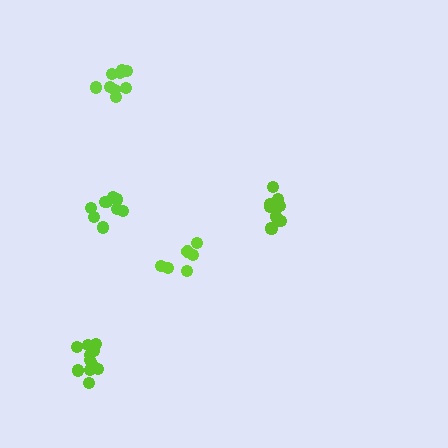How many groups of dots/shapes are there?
There are 5 groups.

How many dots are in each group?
Group 1: 9 dots, Group 2: 9 dots, Group 3: 11 dots, Group 4: 9 dots, Group 5: 6 dots (44 total).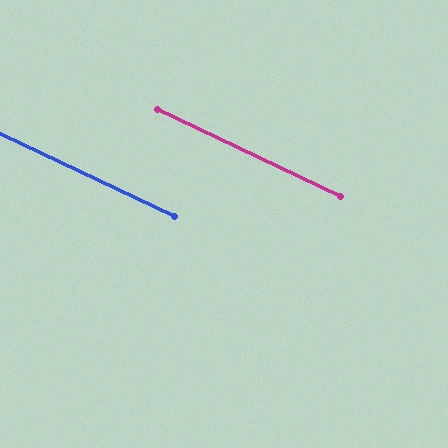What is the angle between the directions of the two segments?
Approximately 0 degrees.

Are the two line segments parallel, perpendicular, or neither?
Parallel — their directions differ by only 0.3°.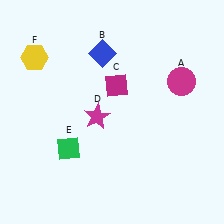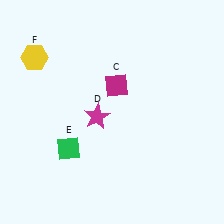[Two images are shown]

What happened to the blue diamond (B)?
The blue diamond (B) was removed in Image 2. It was in the top-left area of Image 1.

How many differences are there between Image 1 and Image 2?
There are 2 differences between the two images.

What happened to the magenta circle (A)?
The magenta circle (A) was removed in Image 2. It was in the top-right area of Image 1.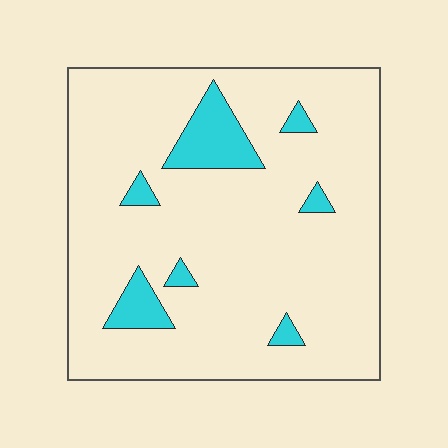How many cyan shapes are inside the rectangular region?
7.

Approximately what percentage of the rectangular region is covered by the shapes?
Approximately 10%.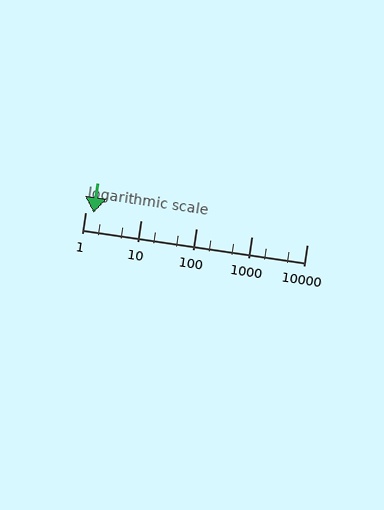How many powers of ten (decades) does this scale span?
The scale spans 4 decades, from 1 to 10000.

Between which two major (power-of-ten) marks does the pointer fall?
The pointer is between 1 and 10.